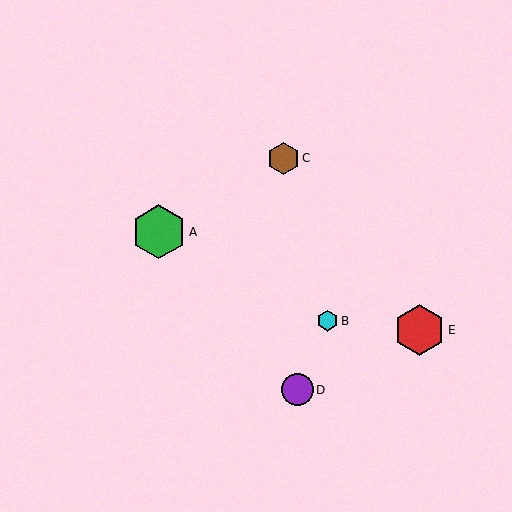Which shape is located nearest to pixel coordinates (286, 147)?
The brown hexagon (labeled C) at (283, 158) is nearest to that location.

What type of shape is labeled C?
Shape C is a brown hexagon.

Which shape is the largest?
The green hexagon (labeled A) is the largest.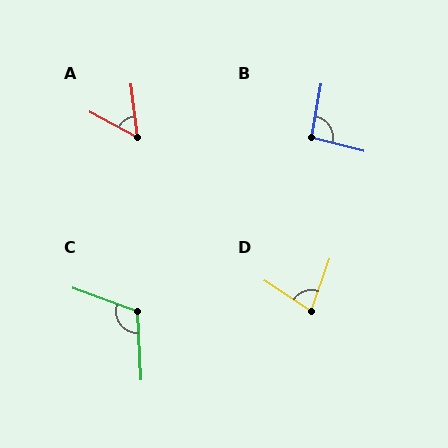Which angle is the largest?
C, at approximately 114 degrees.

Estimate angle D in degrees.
Approximately 77 degrees.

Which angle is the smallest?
A, at approximately 55 degrees.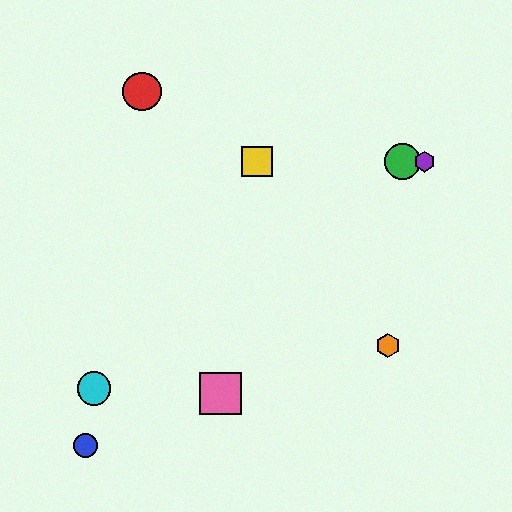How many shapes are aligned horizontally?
3 shapes (the green circle, the yellow square, the purple hexagon) are aligned horizontally.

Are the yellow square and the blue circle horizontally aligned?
No, the yellow square is at y≈162 and the blue circle is at y≈446.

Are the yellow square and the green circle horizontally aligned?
Yes, both are at y≈162.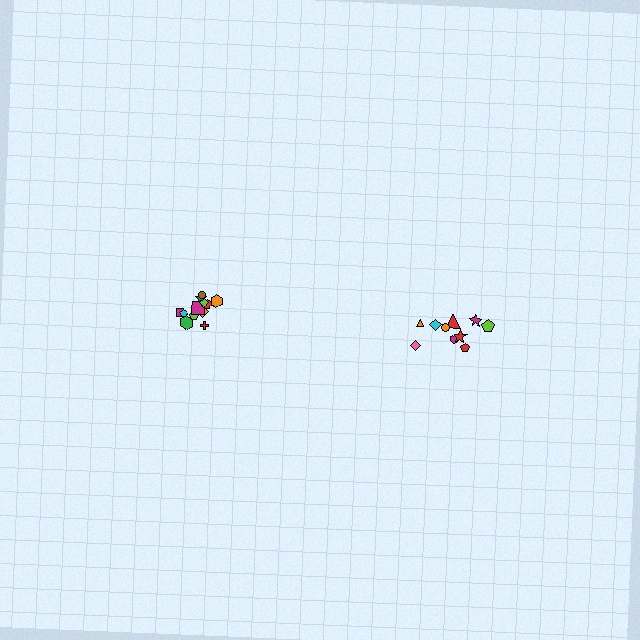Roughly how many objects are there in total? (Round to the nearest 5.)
Roughly 20 objects in total.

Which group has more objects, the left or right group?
The left group.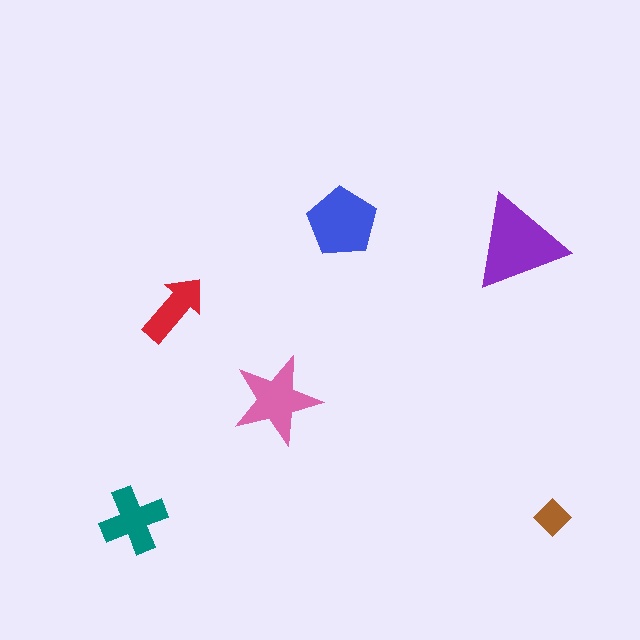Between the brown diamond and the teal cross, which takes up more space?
The teal cross.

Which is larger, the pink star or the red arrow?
The pink star.